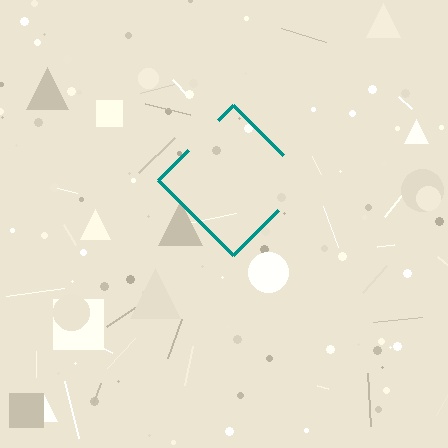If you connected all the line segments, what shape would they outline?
They would outline a diamond.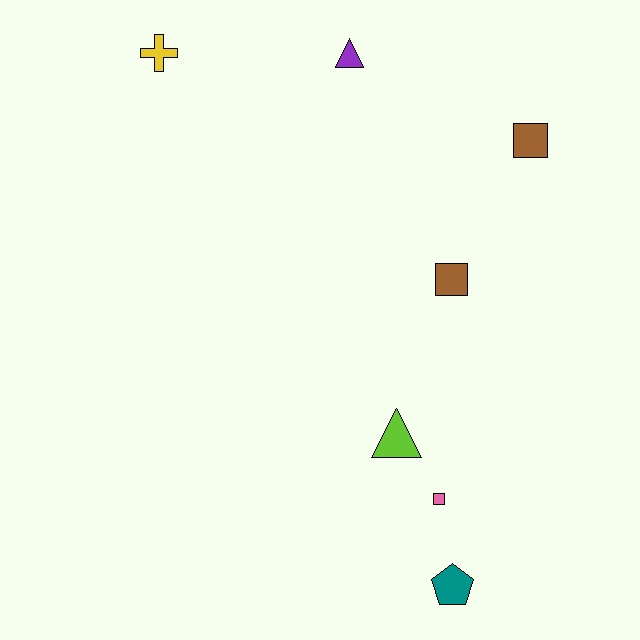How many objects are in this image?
There are 7 objects.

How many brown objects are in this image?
There are 2 brown objects.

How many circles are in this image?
There are no circles.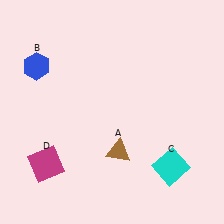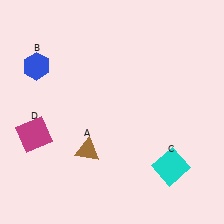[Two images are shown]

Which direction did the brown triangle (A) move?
The brown triangle (A) moved left.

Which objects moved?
The objects that moved are: the brown triangle (A), the magenta square (D).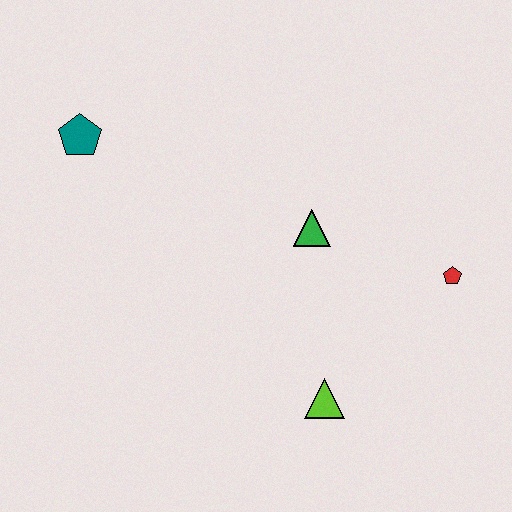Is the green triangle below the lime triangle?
No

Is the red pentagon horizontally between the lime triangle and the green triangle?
No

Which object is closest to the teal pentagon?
The green triangle is closest to the teal pentagon.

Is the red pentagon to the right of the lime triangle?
Yes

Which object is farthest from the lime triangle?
The teal pentagon is farthest from the lime triangle.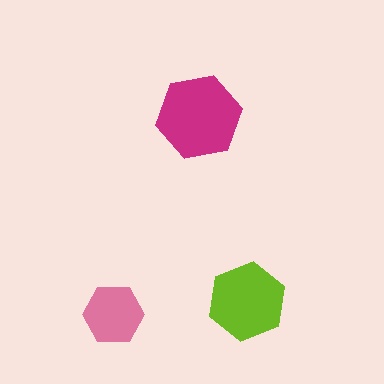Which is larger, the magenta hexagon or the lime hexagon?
The magenta one.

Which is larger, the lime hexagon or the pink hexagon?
The lime one.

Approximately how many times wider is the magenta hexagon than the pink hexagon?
About 1.5 times wider.